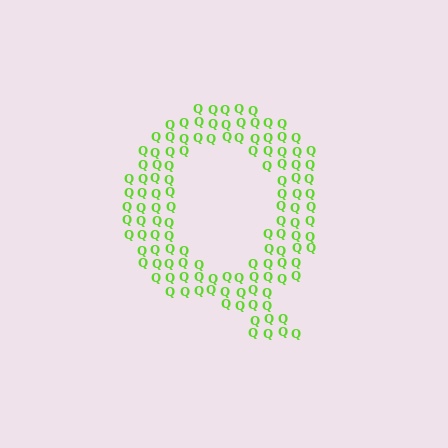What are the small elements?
The small elements are letter Q's.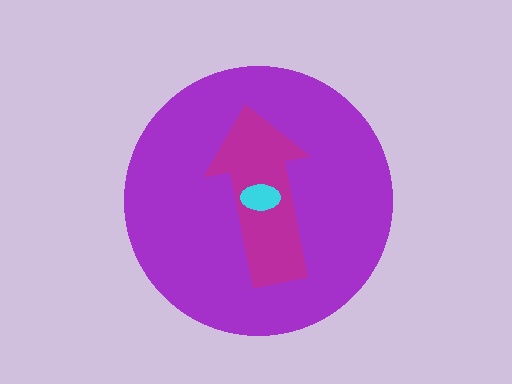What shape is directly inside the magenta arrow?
The cyan ellipse.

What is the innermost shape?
The cyan ellipse.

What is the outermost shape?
The purple circle.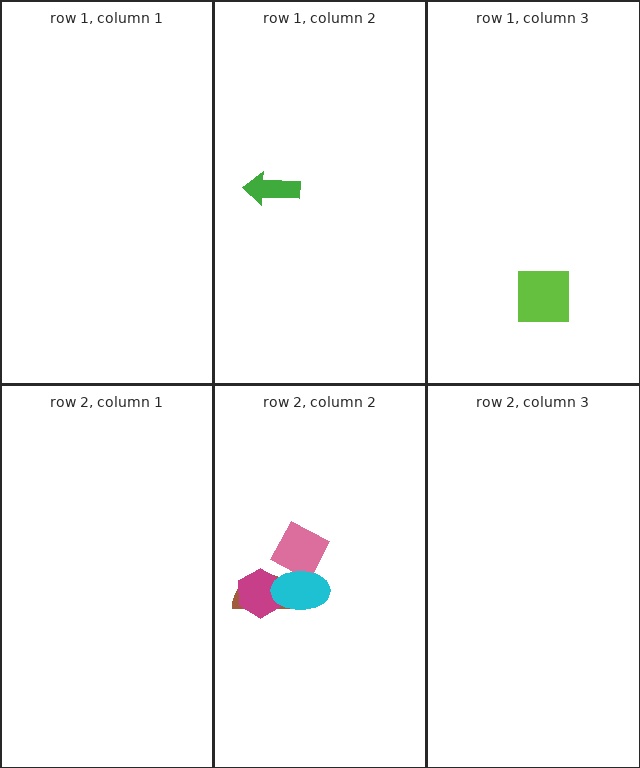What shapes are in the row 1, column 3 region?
The lime square.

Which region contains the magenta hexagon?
The row 2, column 2 region.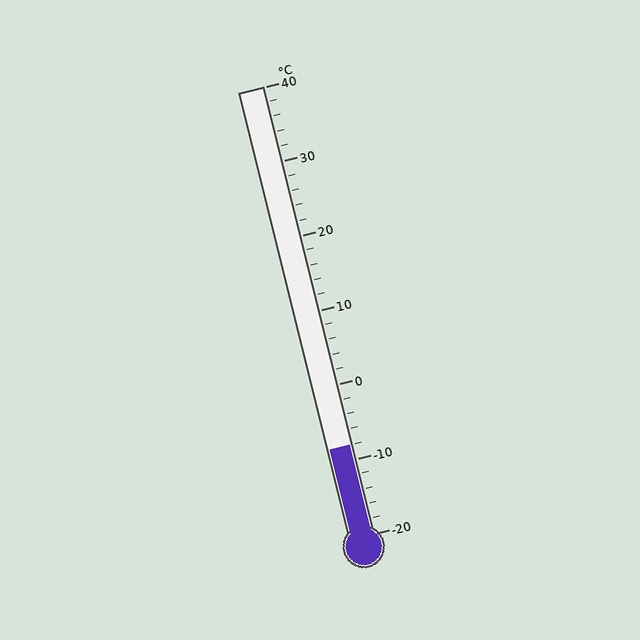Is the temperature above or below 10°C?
The temperature is below 10°C.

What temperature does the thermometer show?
The thermometer shows approximately -8°C.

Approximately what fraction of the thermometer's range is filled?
The thermometer is filled to approximately 20% of its range.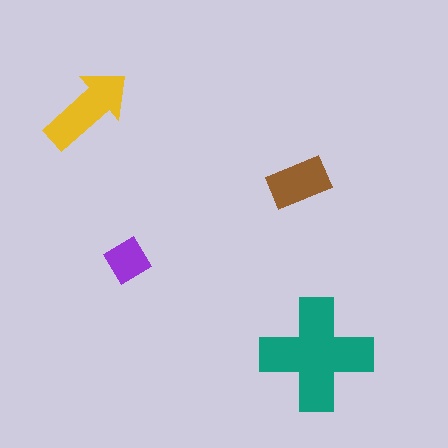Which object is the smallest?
The purple diamond.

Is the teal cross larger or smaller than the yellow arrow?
Larger.